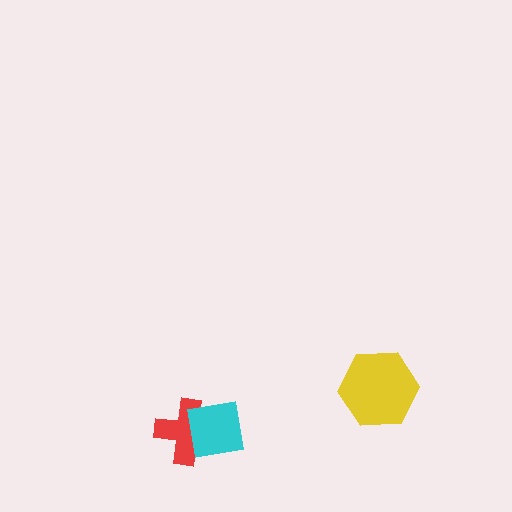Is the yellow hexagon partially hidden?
No, no other shape covers it.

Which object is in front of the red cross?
The cyan square is in front of the red cross.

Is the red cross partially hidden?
Yes, it is partially covered by another shape.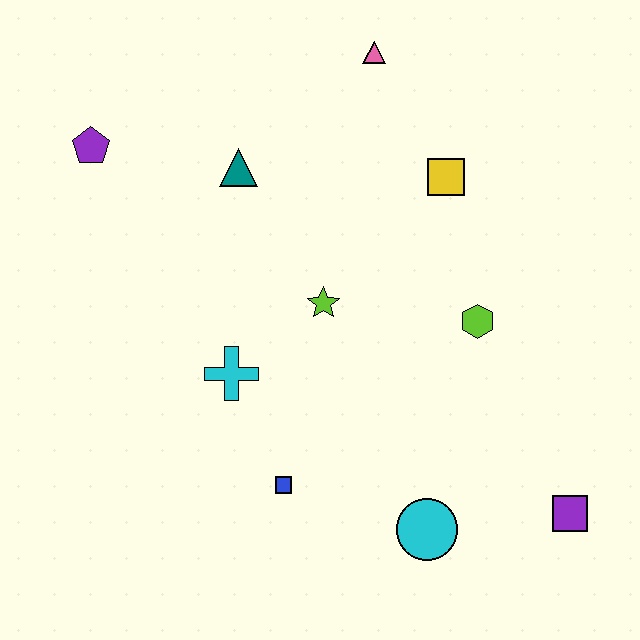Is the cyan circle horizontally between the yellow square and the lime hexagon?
No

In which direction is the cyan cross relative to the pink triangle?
The cyan cross is below the pink triangle.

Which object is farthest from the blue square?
The pink triangle is farthest from the blue square.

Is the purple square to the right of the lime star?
Yes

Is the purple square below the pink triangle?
Yes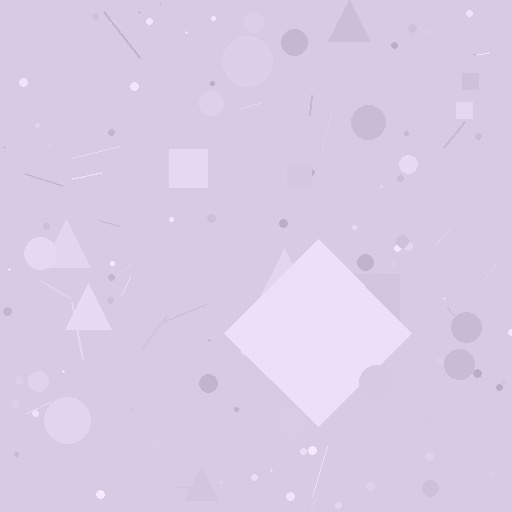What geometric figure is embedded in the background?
A diamond is embedded in the background.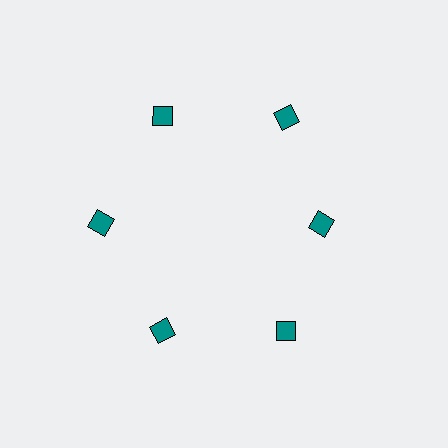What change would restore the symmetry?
The symmetry would be restored by moving it outward, back onto the ring so that all 6 diamonds sit at equal angles and equal distance from the center.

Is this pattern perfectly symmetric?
No. The 6 teal diamonds are arranged in a ring, but one element near the 3 o'clock position is pulled inward toward the center, breaking the 6-fold rotational symmetry.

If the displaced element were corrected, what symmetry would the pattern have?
It would have 6-fold rotational symmetry — the pattern would map onto itself every 60 degrees.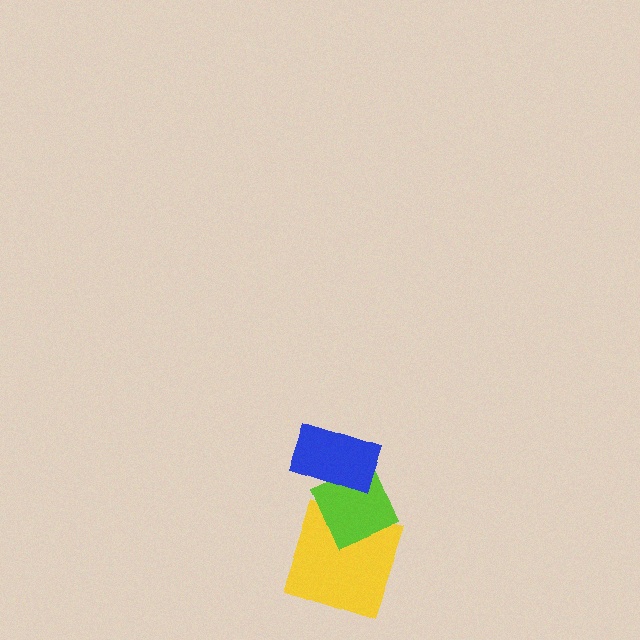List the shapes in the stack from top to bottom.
From top to bottom: the blue rectangle, the lime diamond, the yellow square.